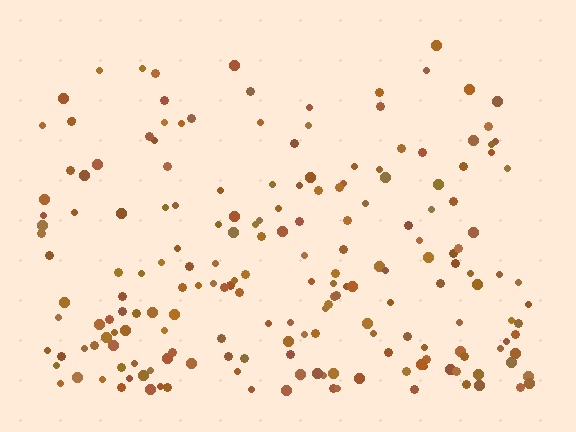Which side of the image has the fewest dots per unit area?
The top.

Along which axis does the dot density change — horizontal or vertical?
Vertical.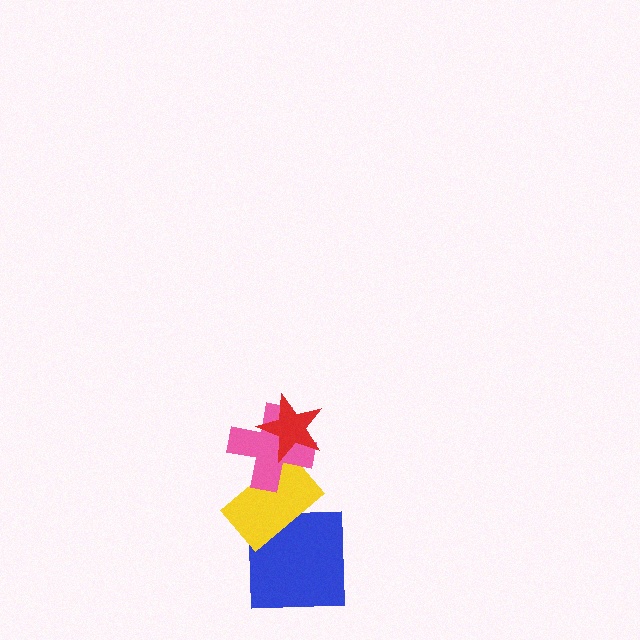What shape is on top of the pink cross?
The red star is on top of the pink cross.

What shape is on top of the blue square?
The yellow rectangle is on top of the blue square.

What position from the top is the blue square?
The blue square is 4th from the top.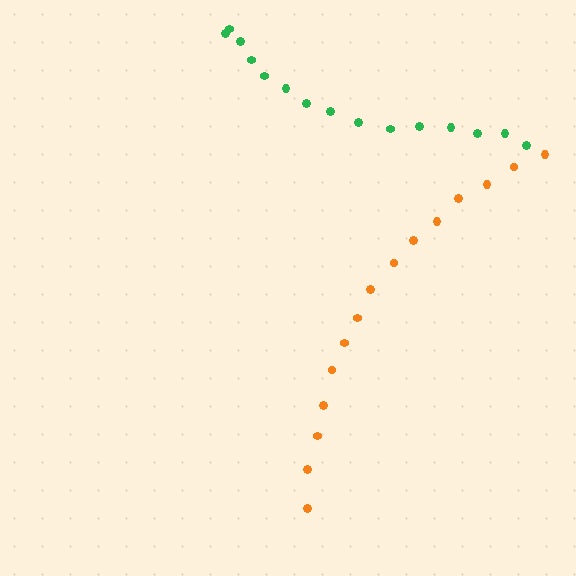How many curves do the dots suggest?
There are 2 distinct paths.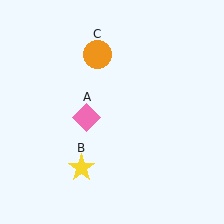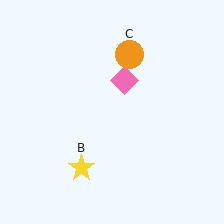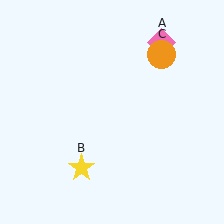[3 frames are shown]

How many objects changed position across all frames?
2 objects changed position: pink diamond (object A), orange circle (object C).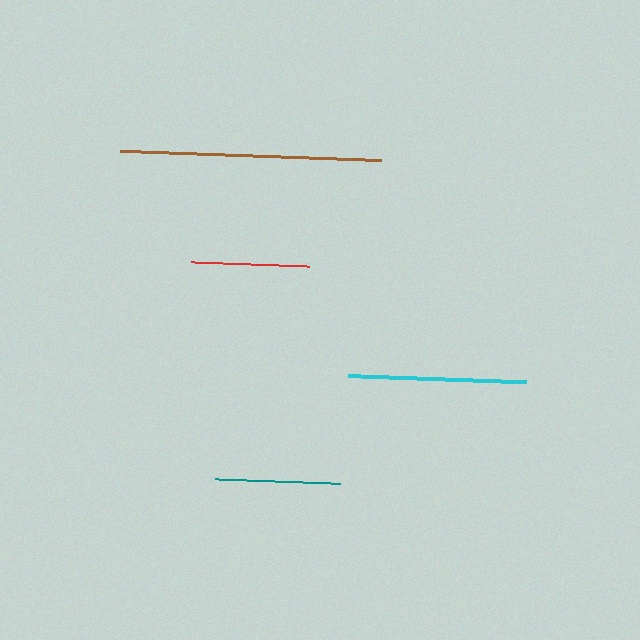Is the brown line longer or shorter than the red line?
The brown line is longer than the red line.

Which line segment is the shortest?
The red line is the shortest at approximately 118 pixels.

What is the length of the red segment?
The red segment is approximately 118 pixels long.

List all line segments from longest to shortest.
From longest to shortest: brown, cyan, teal, red.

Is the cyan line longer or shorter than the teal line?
The cyan line is longer than the teal line.